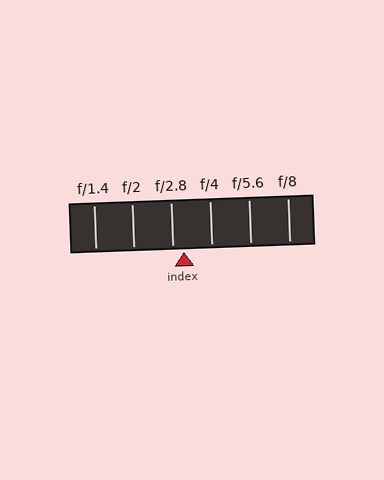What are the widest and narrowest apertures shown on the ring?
The widest aperture shown is f/1.4 and the narrowest is f/8.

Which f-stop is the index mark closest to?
The index mark is closest to f/2.8.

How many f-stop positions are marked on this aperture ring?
There are 6 f-stop positions marked.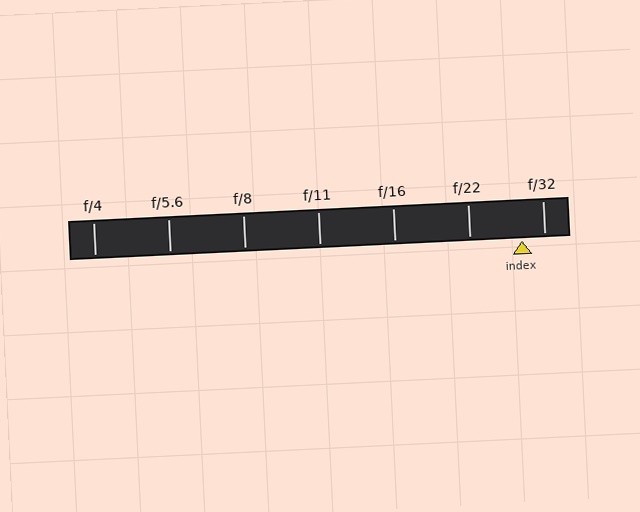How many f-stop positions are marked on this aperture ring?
There are 7 f-stop positions marked.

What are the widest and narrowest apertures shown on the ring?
The widest aperture shown is f/4 and the narrowest is f/32.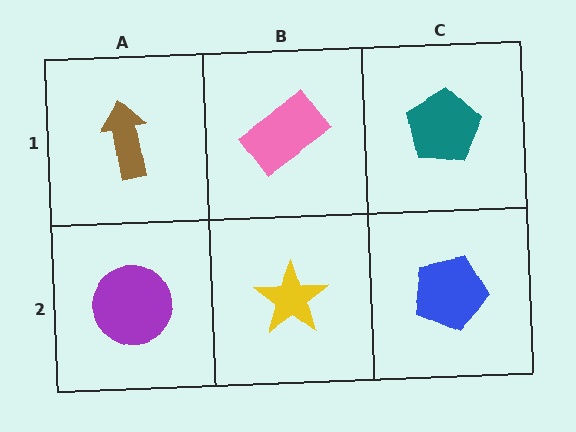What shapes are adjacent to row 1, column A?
A purple circle (row 2, column A), a pink rectangle (row 1, column B).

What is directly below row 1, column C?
A blue pentagon.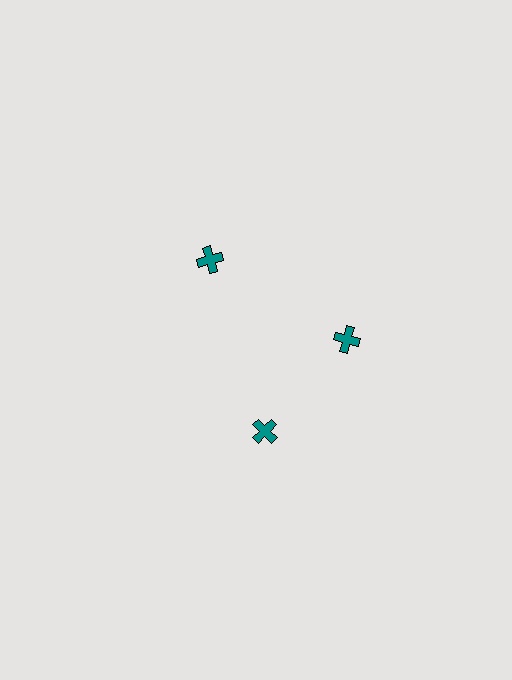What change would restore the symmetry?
The symmetry would be restored by rotating it back into even spacing with its neighbors so that all 3 crosses sit at equal angles and equal distance from the center.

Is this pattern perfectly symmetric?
No. The 3 teal crosses are arranged in a ring, but one element near the 7 o'clock position is rotated out of alignment along the ring, breaking the 3-fold rotational symmetry.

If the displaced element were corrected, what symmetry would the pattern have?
It would have 3-fold rotational symmetry — the pattern would map onto itself every 120 degrees.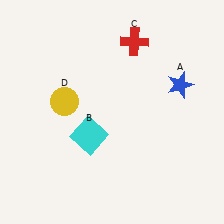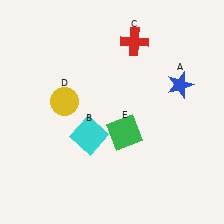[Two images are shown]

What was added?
A green square (E) was added in Image 2.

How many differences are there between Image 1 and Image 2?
There is 1 difference between the two images.